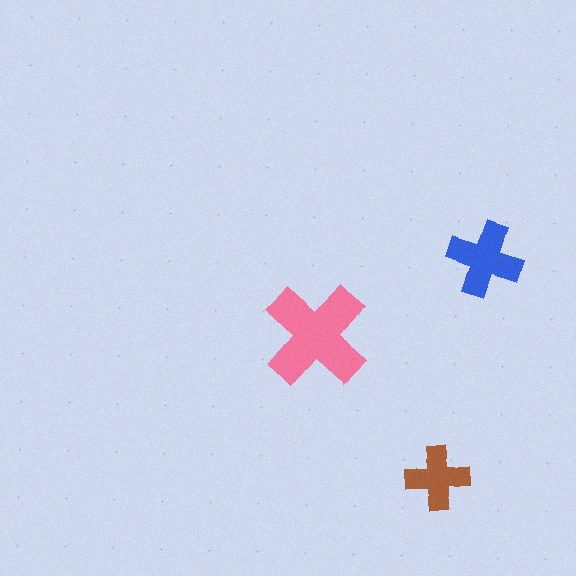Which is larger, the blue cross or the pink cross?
The pink one.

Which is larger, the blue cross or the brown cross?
The blue one.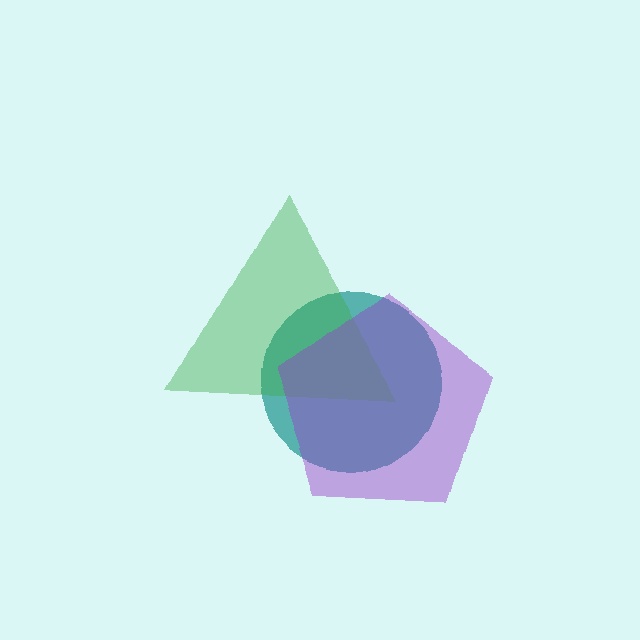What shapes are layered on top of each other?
The layered shapes are: a teal circle, a green triangle, a purple pentagon.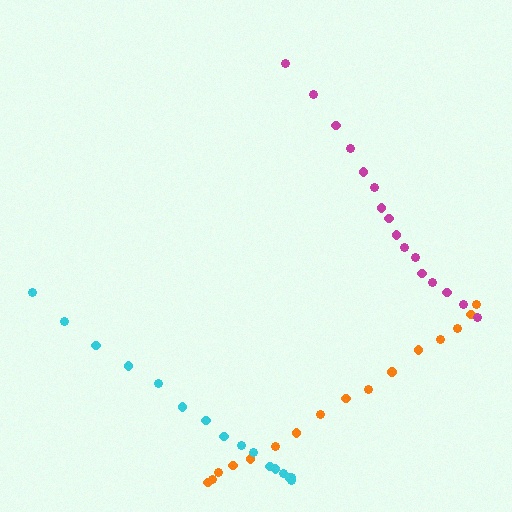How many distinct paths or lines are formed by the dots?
There are 3 distinct paths.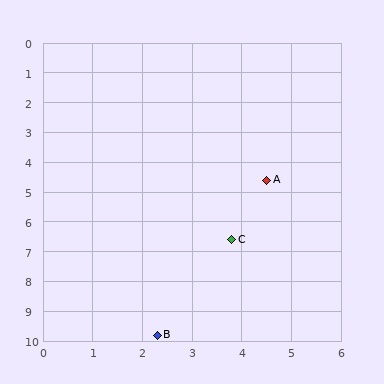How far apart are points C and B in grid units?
Points C and B are about 3.5 grid units apart.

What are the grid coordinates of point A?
Point A is at approximately (4.5, 4.6).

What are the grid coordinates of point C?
Point C is at approximately (3.8, 6.6).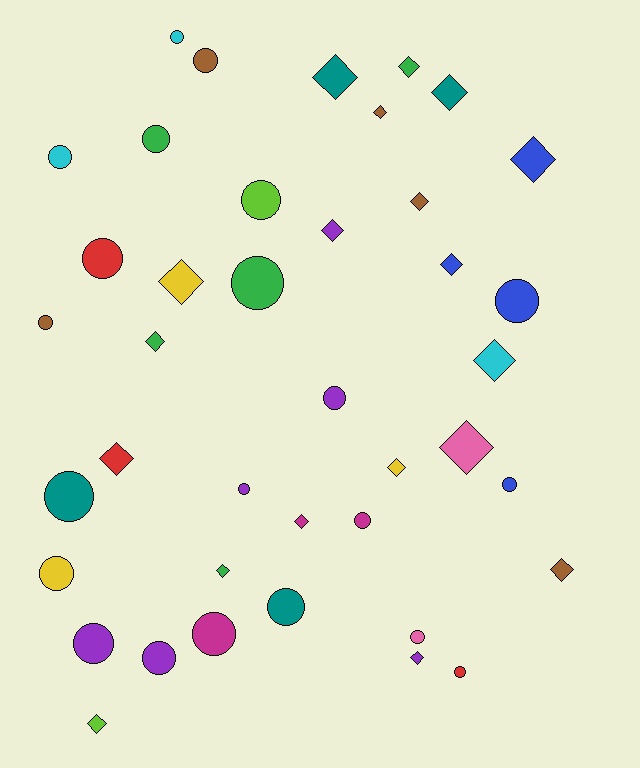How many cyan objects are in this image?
There are 3 cyan objects.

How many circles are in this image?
There are 21 circles.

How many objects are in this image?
There are 40 objects.